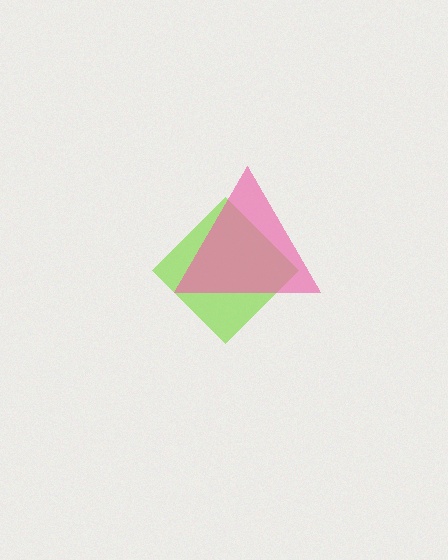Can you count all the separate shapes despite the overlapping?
Yes, there are 2 separate shapes.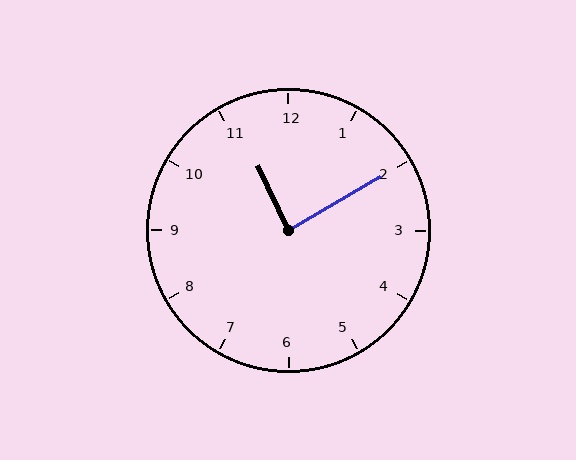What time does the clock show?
11:10.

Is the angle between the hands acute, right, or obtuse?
It is right.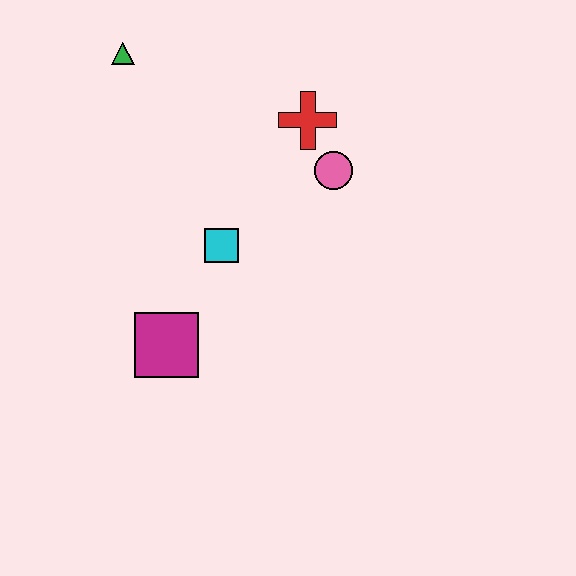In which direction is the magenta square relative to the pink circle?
The magenta square is below the pink circle.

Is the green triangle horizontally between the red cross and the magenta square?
No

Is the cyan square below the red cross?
Yes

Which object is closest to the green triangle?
The red cross is closest to the green triangle.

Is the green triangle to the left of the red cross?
Yes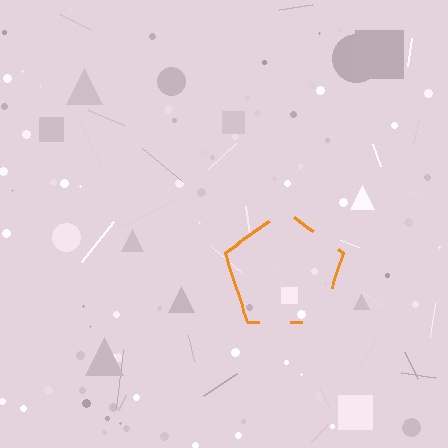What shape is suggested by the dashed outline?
The dashed outline suggests a pentagon.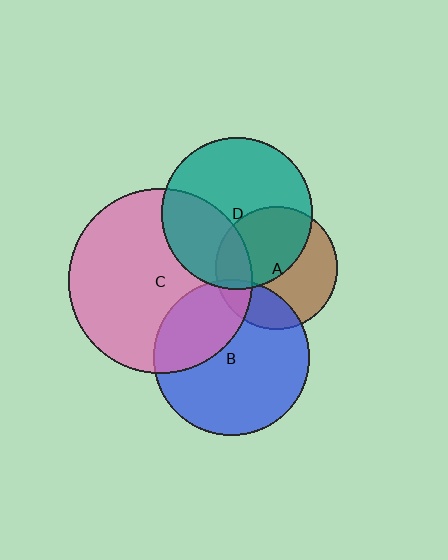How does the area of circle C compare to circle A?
Approximately 2.3 times.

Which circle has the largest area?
Circle C (pink).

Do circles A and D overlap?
Yes.